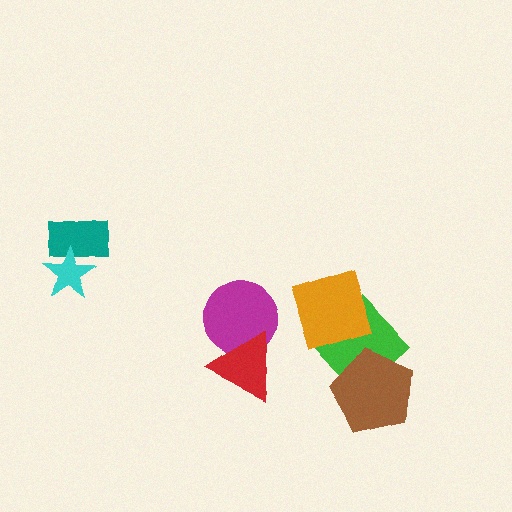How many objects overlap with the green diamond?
2 objects overlap with the green diamond.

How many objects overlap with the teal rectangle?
1 object overlaps with the teal rectangle.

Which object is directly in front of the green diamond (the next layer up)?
The brown pentagon is directly in front of the green diamond.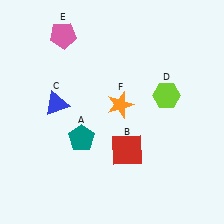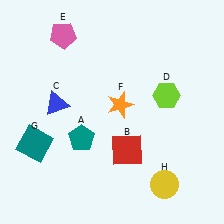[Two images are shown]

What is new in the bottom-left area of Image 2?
A teal square (G) was added in the bottom-left area of Image 2.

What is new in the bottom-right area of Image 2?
A yellow circle (H) was added in the bottom-right area of Image 2.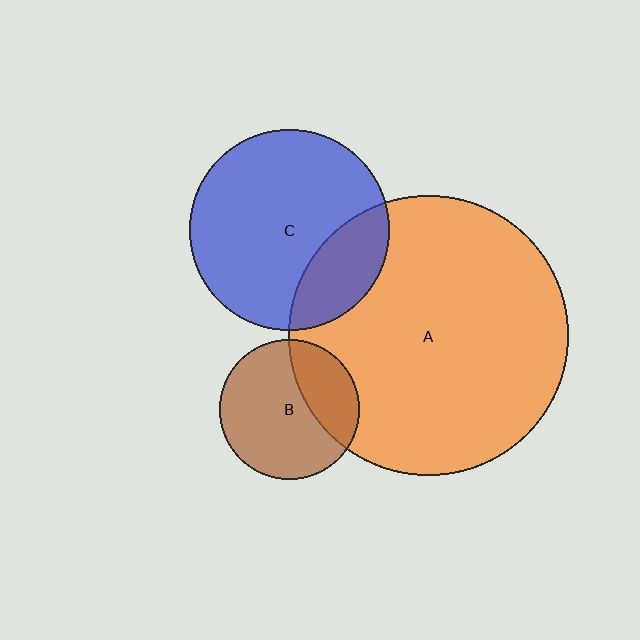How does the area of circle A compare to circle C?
Approximately 1.9 times.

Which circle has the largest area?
Circle A (orange).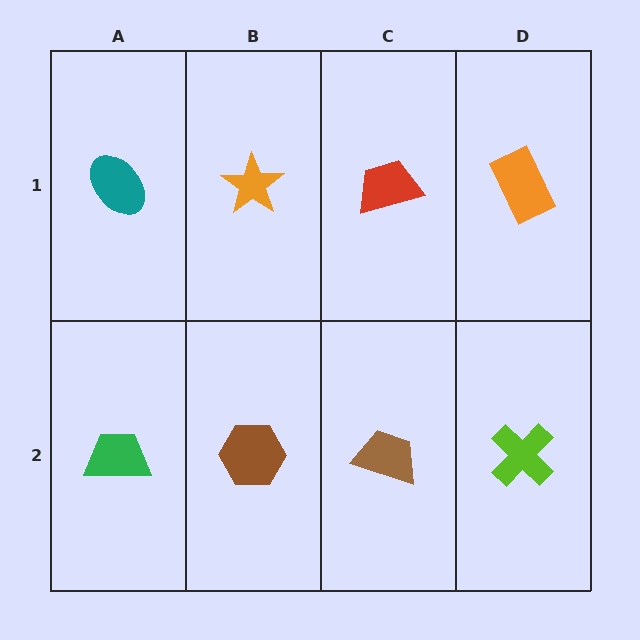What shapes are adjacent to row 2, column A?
A teal ellipse (row 1, column A), a brown hexagon (row 2, column B).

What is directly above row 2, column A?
A teal ellipse.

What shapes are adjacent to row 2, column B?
An orange star (row 1, column B), a green trapezoid (row 2, column A), a brown trapezoid (row 2, column C).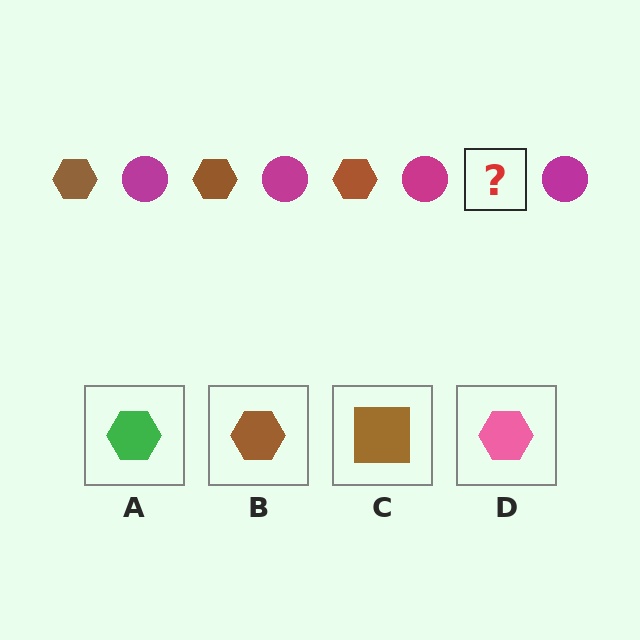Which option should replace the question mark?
Option B.